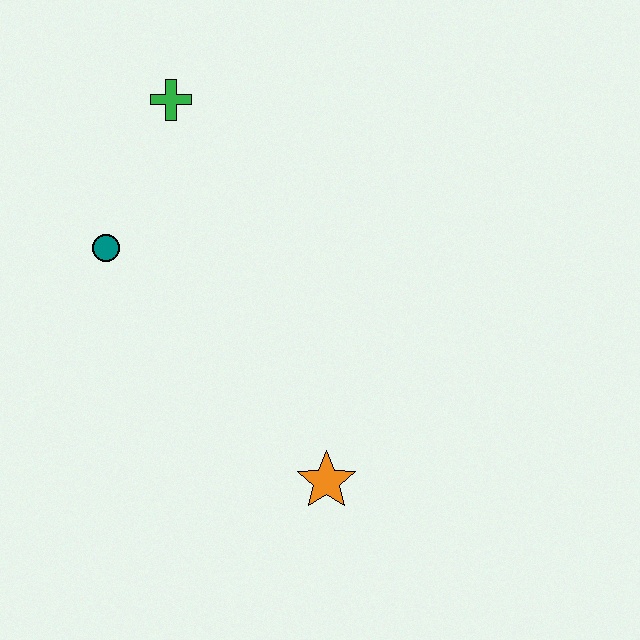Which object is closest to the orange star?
The teal circle is closest to the orange star.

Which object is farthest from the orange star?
The green cross is farthest from the orange star.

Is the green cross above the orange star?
Yes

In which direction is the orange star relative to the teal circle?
The orange star is below the teal circle.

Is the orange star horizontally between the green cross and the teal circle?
No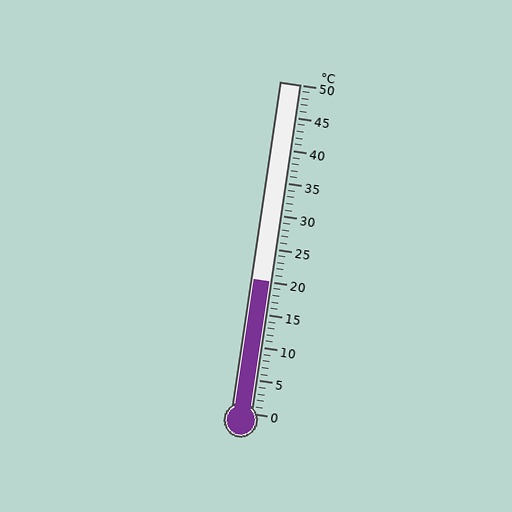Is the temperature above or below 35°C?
The temperature is below 35°C.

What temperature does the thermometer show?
The thermometer shows approximately 20°C.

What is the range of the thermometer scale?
The thermometer scale ranges from 0°C to 50°C.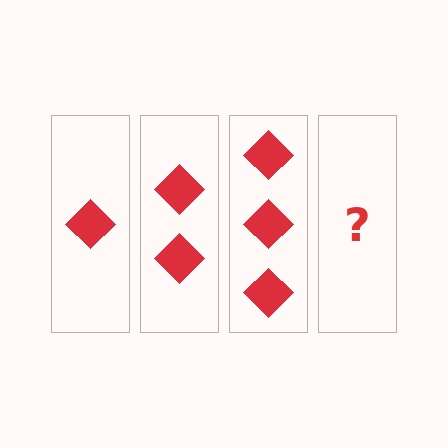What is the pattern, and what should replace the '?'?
The pattern is that each step adds one more diamond. The '?' should be 4 diamonds.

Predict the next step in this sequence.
The next step is 4 diamonds.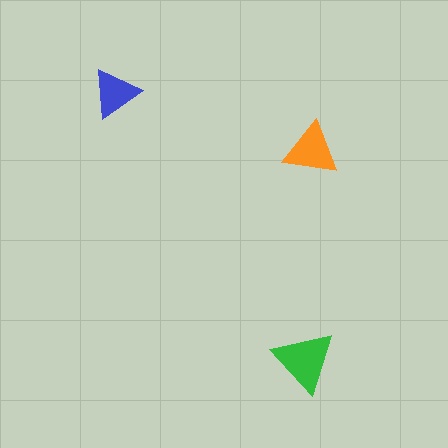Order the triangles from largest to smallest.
the green one, the orange one, the blue one.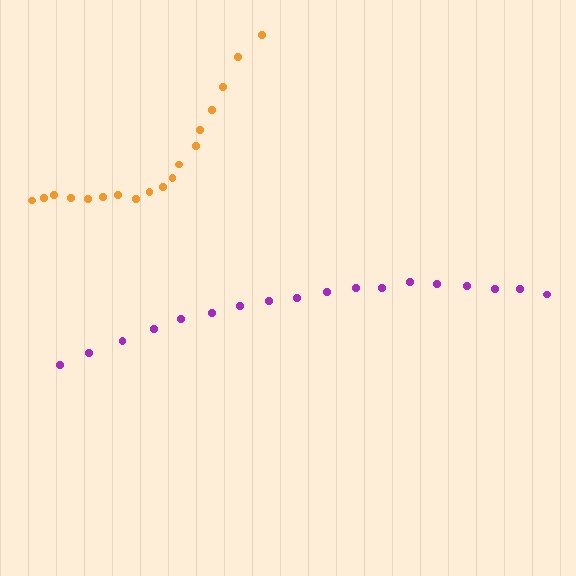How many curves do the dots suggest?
There are 2 distinct paths.